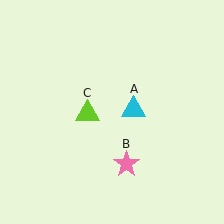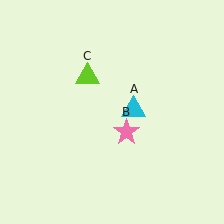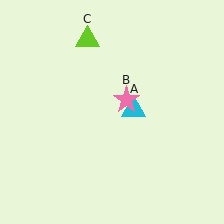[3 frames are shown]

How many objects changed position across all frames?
2 objects changed position: pink star (object B), lime triangle (object C).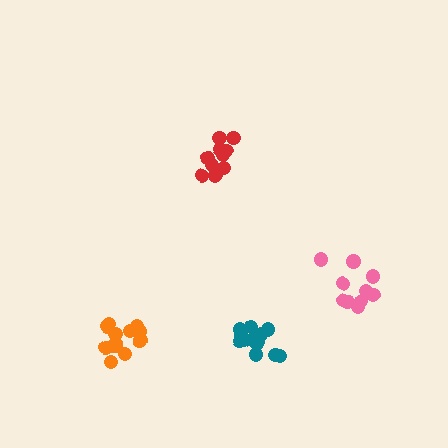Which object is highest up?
The red cluster is topmost.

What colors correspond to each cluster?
The clusters are colored: red, teal, orange, pink.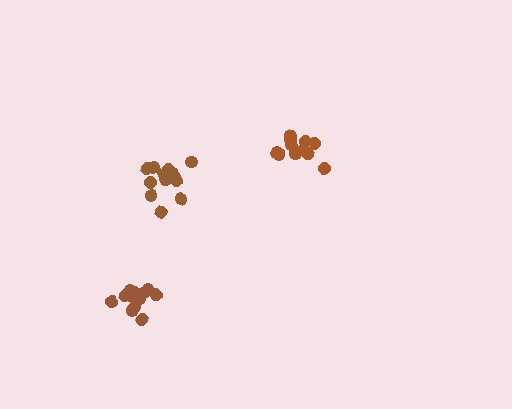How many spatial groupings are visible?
There are 3 spatial groupings.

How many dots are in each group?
Group 1: 11 dots, Group 2: 12 dots, Group 3: 14 dots (37 total).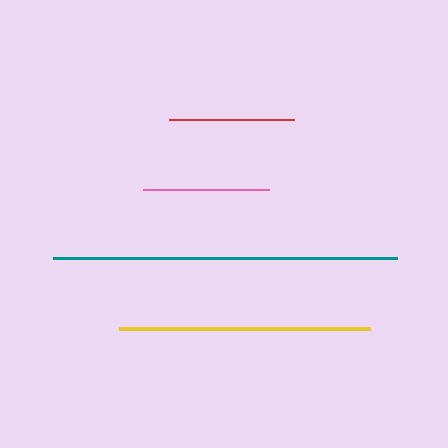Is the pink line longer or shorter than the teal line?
The teal line is longer than the pink line.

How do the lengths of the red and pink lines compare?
The red and pink lines are approximately the same length.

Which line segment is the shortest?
The pink line is the shortest at approximately 125 pixels.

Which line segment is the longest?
The teal line is the longest at approximately 344 pixels.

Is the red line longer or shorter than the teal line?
The teal line is longer than the red line.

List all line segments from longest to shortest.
From longest to shortest: teal, yellow, red, pink.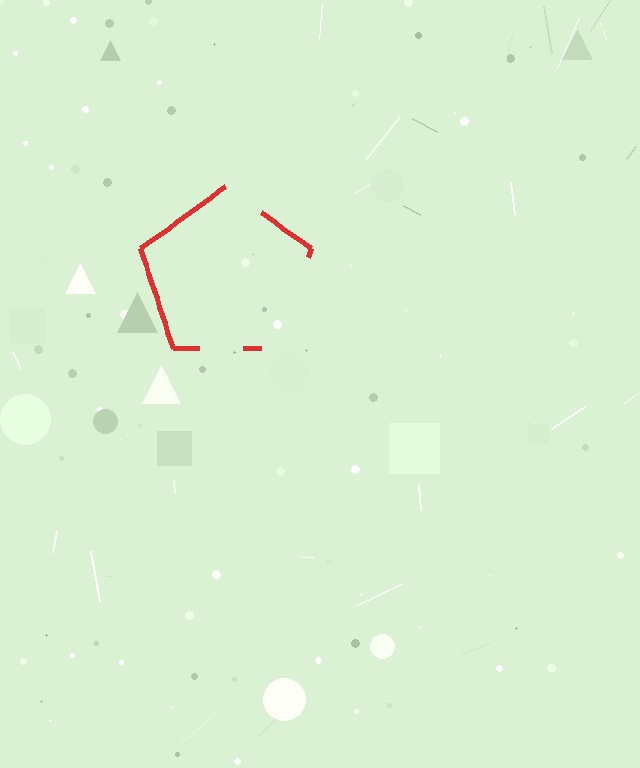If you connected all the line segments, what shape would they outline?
They would outline a pentagon.